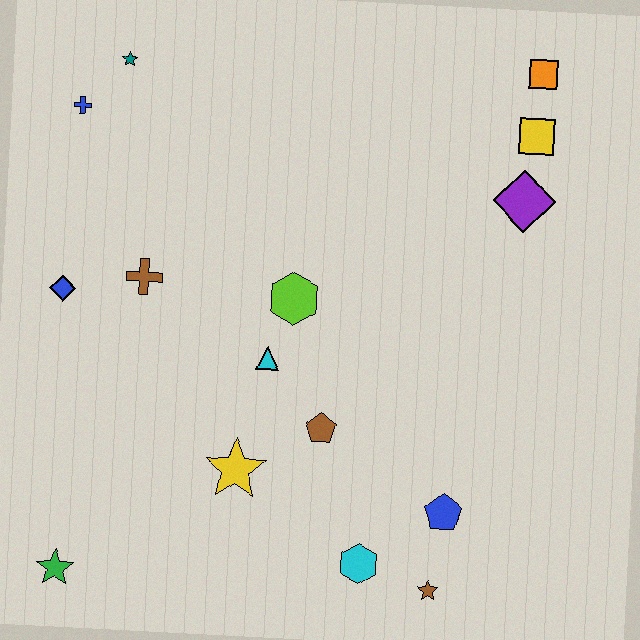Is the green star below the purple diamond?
Yes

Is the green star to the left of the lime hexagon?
Yes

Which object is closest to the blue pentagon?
The brown star is closest to the blue pentagon.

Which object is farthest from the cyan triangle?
The orange square is farthest from the cyan triangle.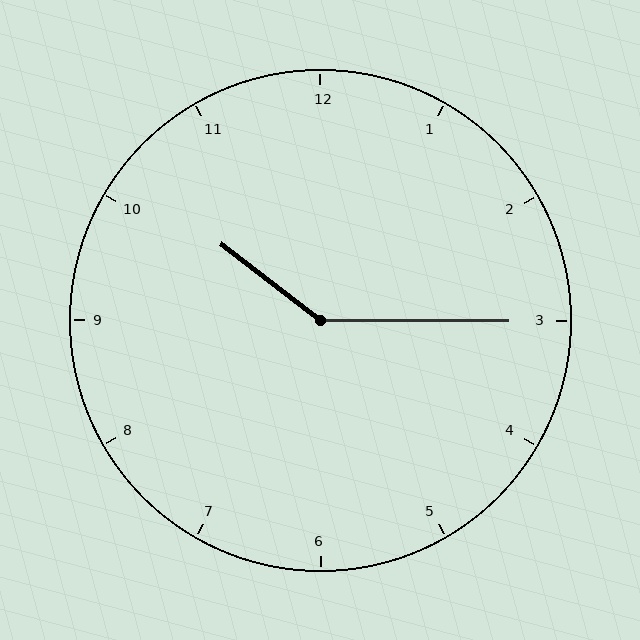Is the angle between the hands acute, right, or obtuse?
It is obtuse.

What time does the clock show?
10:15.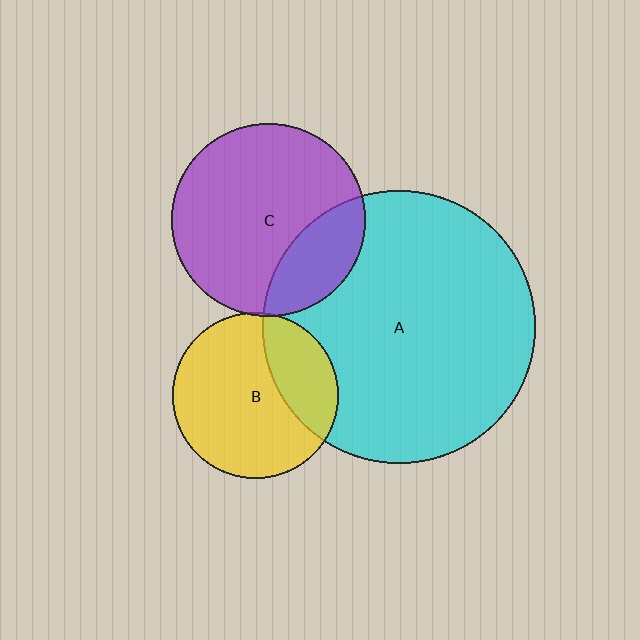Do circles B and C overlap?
Yes.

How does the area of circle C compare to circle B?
Approximately 1.4 times.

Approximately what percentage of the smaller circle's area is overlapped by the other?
Approximately 5%.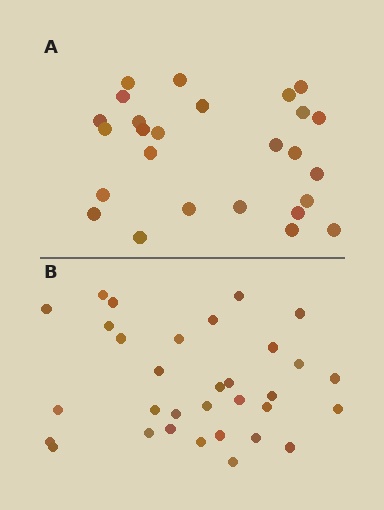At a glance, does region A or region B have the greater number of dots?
Region B (the bottom region) has more dots.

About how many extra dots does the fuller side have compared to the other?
Region B has about 6 more dots than region A.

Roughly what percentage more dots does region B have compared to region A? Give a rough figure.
About 25% more.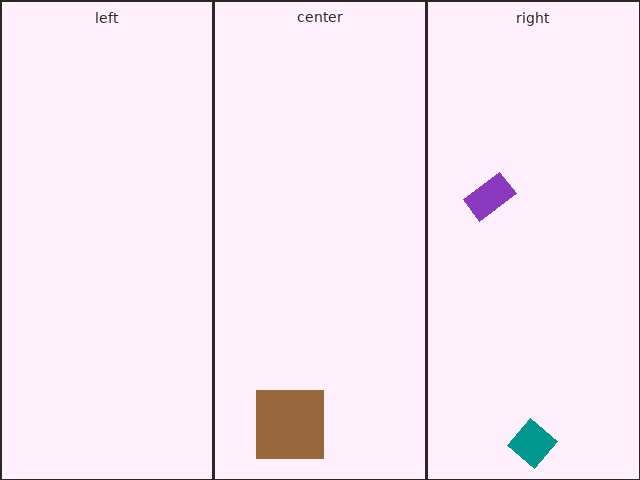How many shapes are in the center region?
1.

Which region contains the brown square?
The center region.